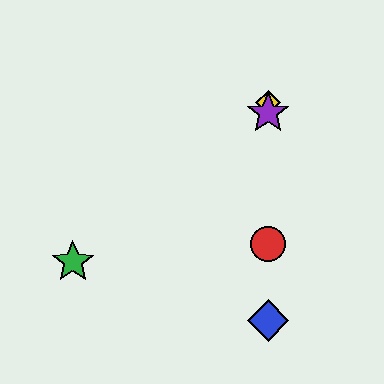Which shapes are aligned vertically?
The red circle, the blue diamond, the yellow diamond, the purple star are aligned vertically.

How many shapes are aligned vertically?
4 shapes (the red circle, the blue diamond, the yellow diamond, the purple star) are aligned vertically.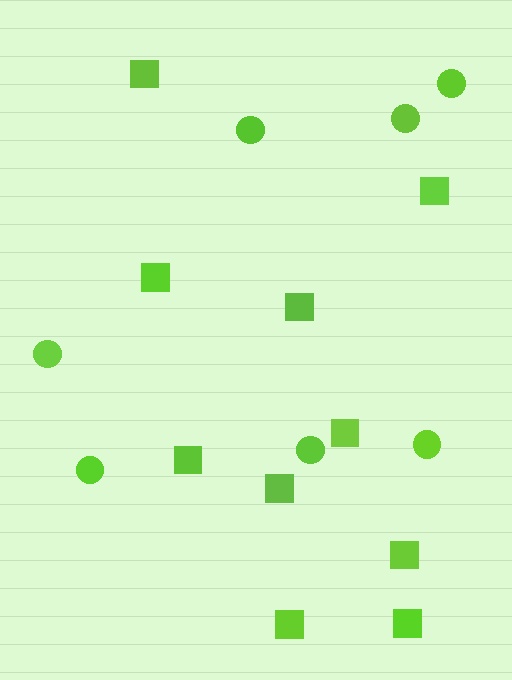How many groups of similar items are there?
There are 2 groups: one group of squares (10) and one group of circles (7).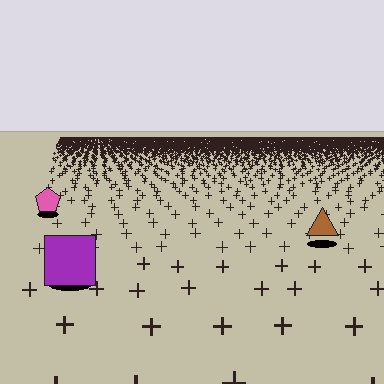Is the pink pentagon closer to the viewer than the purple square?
No. The purple square is closer — you can tell from the texture gradient: the ground texture is coarser near it.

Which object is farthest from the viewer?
The pink pentagon is farthest from the viewer. It appears smaller and the ground texture around it is denser.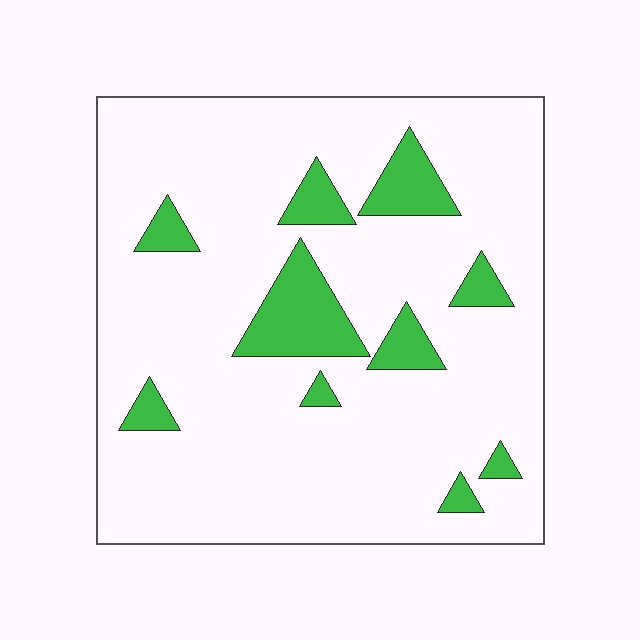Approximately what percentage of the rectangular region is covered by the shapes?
Approximately 15%.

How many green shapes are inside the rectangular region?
10.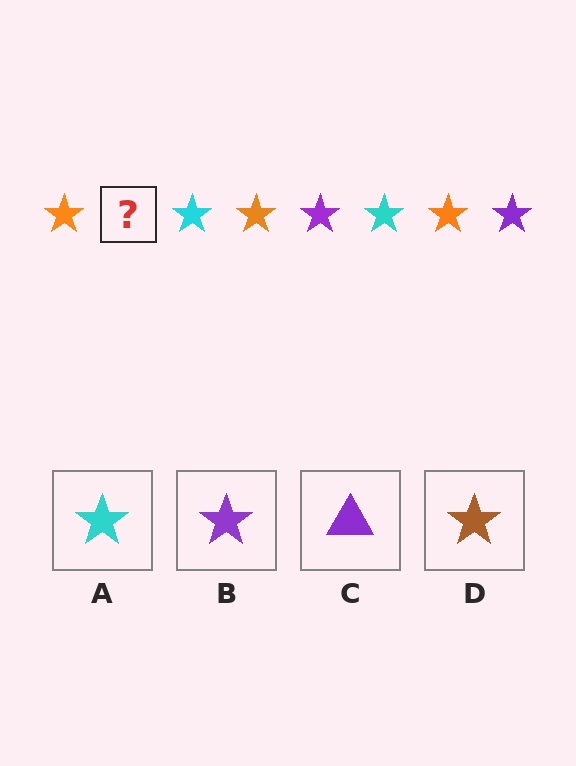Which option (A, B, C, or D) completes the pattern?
B.